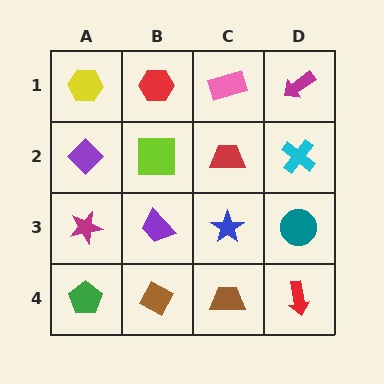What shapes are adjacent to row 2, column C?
A pink rectangle (row 1, column C), a blue star (row 3, column C), a lime square (row 2, column B), a cyan cross (row 2, column D).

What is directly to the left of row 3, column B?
A magenta star.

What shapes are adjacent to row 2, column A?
A yellow hexagon (row 1, column A), a magenta star (row 3, column A), a lime square (row 2, column B).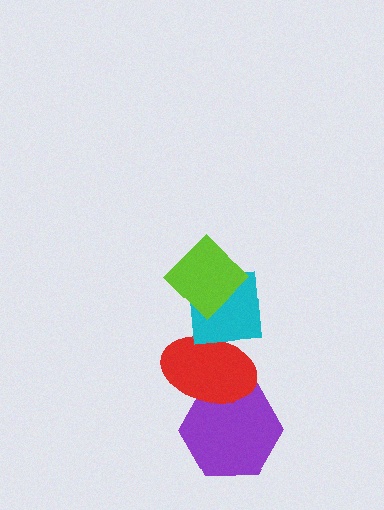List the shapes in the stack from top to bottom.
From top to bottom: the lime diamond, the cyan square, the red ellipse, the purple hexagon.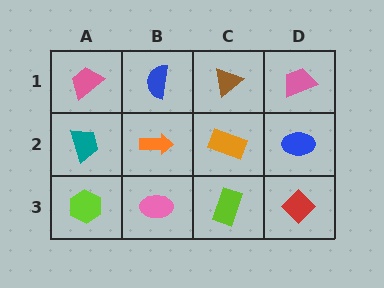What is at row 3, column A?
A lime hexagon.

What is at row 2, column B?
An orange arrow.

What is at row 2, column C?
An orange rectangle.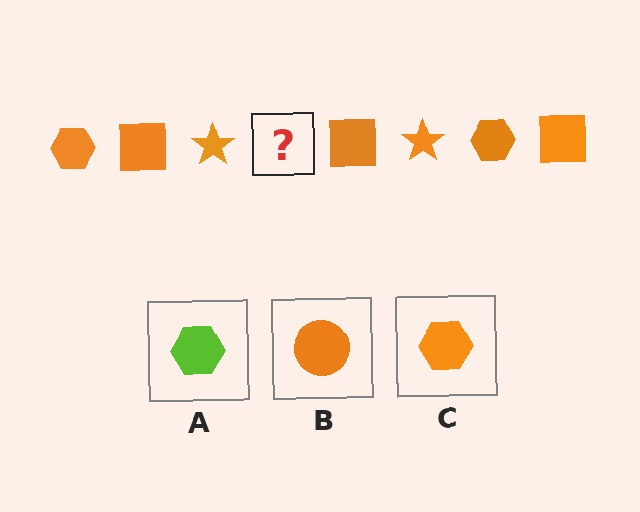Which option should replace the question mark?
Option C.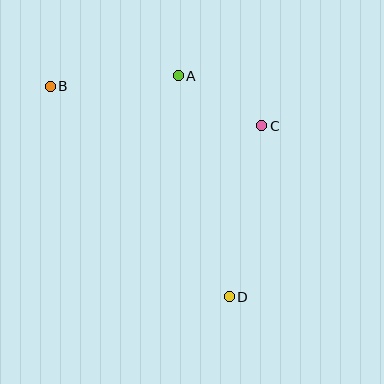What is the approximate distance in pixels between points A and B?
The distance between A and B is approximately 128 pixels.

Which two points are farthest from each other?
Points B and D are farthest from each other.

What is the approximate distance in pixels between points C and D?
The distance between C and D is approximately 174 pixels.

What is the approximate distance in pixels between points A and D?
The distance between A and D is approximately 227 pixels.